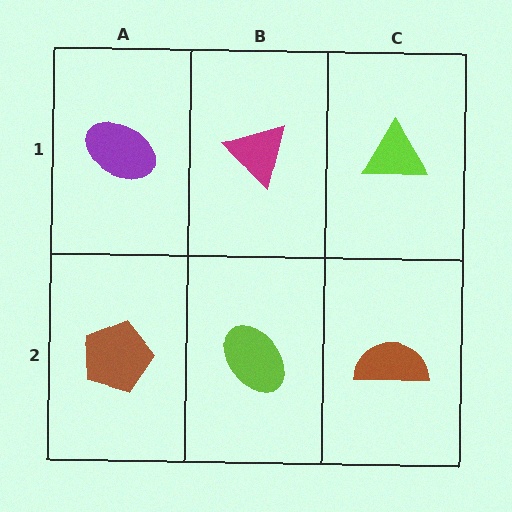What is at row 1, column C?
A lime triangle.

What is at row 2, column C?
A brown semicircle.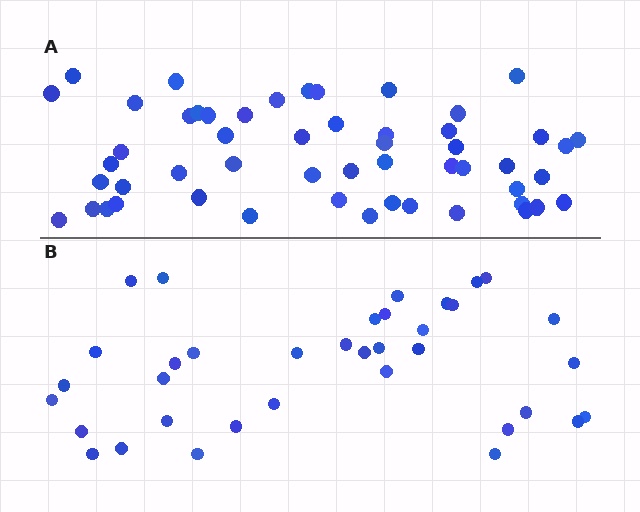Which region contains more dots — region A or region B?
Region A (the top region) has more dots.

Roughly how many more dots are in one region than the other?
Region A has approximately 15 more dots than region B.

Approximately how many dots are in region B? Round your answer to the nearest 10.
About 40 dots. (The exact count is 36, which rounds to 40.)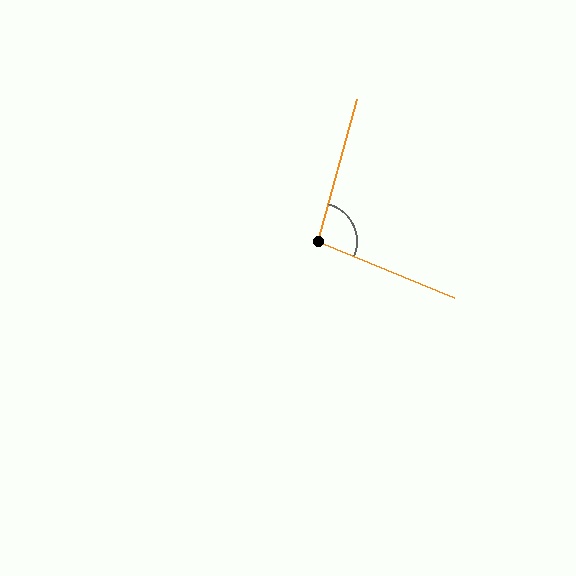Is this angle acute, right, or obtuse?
It is obtuse.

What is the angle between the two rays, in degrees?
Approximately 97 degrees.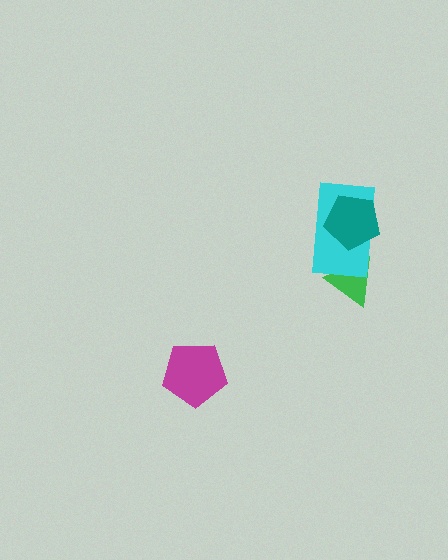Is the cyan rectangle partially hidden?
Yes, it is partially covered by another shape.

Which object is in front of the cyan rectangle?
The teal pentagon is in front of the cyan rectangle.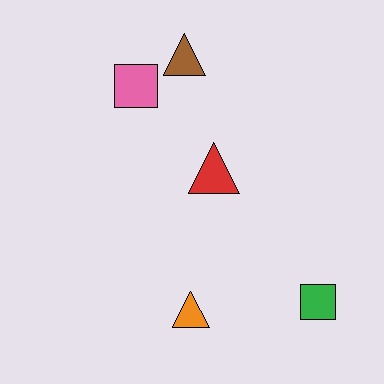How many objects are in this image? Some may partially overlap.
There are 5 objects.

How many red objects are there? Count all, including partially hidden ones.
There is 1 red object.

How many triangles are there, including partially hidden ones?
There are 3 triangles.